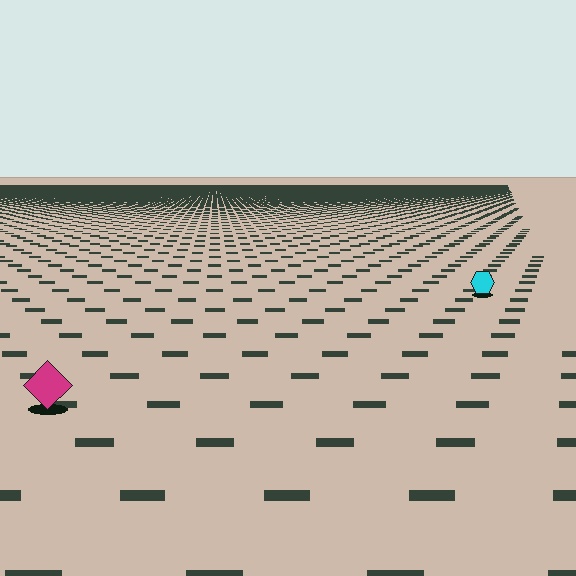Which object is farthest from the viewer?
The cyan hexagon is farthest from the viewer. It appears smaller and the ground texture around it is denser.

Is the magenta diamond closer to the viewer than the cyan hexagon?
Yes. The magenta diamond is closer — you can tell from the texture gradient: the ground texture is coarser near it.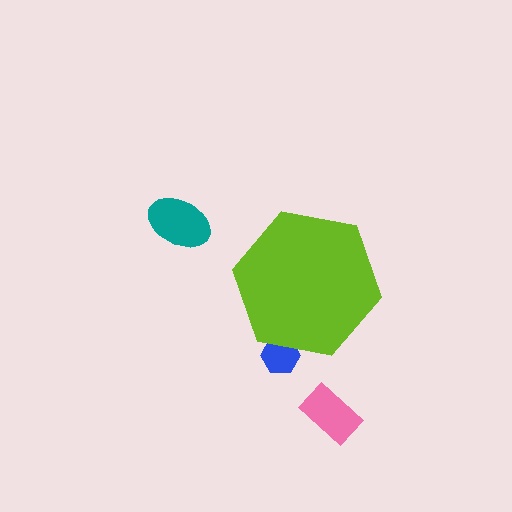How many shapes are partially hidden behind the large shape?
1 shape is partially hidden.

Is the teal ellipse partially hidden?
No, the teal ellipse is fully visible.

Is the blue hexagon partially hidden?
Yes, the blue hexagon is partially hidden behind the lime hexagon.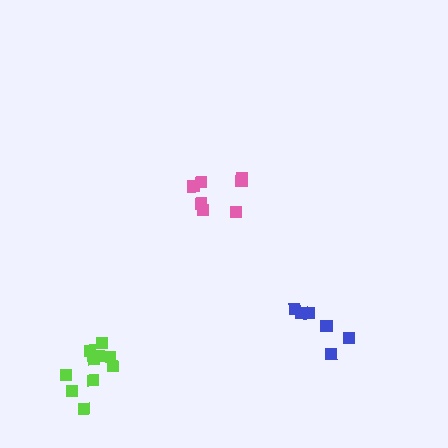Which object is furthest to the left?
The lime cluster is leftmost.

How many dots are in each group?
Group 1: 7 dots, Group 2: 10 dots, Group 3: 6 dots (23 total).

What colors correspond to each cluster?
The clusters are colored: pink, lime, blue.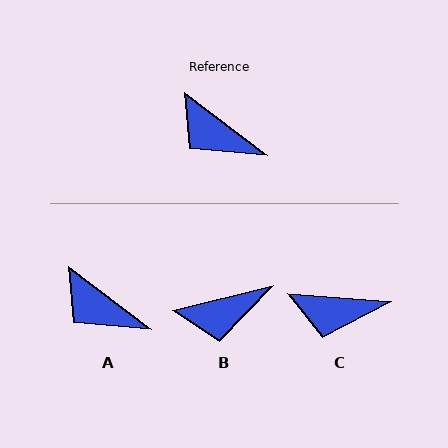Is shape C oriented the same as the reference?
No, it is off by about 33 degrees.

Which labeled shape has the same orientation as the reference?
A.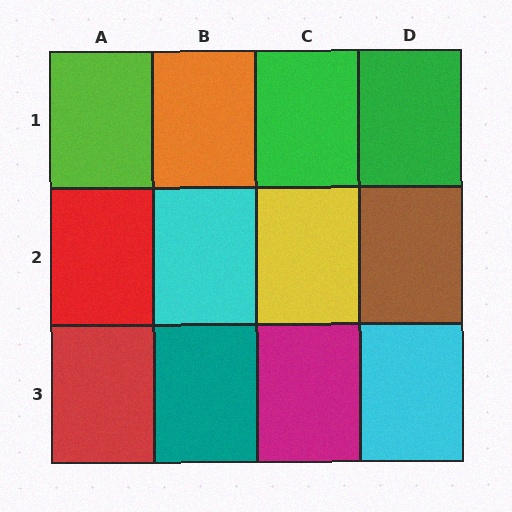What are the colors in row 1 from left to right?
Lime, orange, green, green.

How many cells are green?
2 cells are green.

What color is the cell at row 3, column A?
Red.